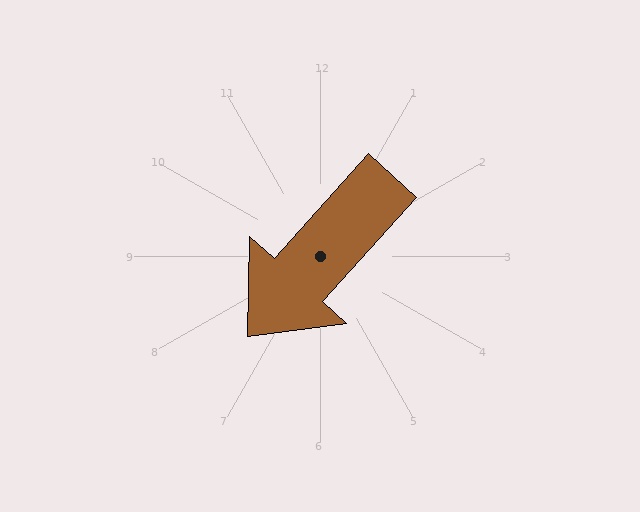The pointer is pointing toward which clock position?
Roughly 7 o'clock.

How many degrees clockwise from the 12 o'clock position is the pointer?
Approximately 222 degrees.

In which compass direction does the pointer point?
Southwest.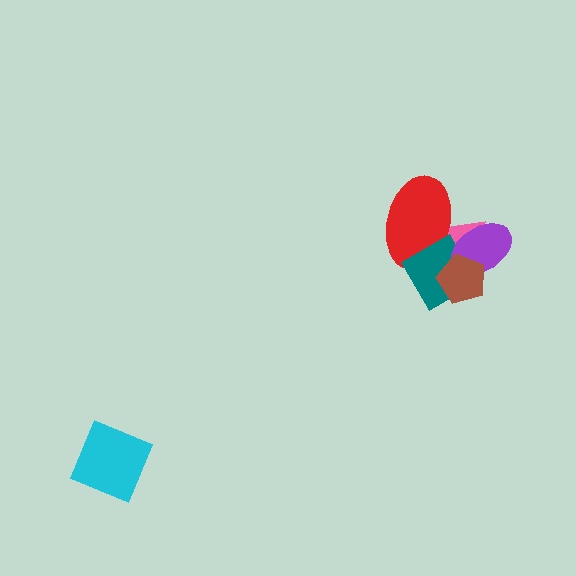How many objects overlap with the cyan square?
0 objects overlap with the cyan square.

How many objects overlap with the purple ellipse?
4 objects overlap with the purple ellipse.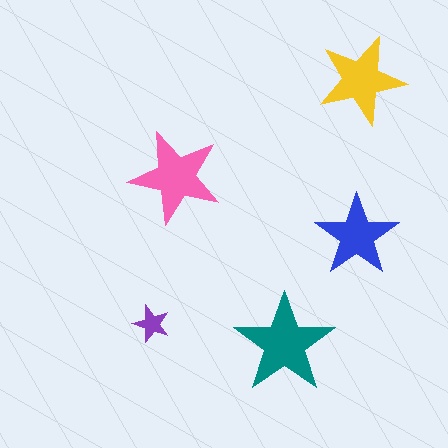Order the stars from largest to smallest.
the teal one, the pink one, the yellow one, the blue one, the purple one.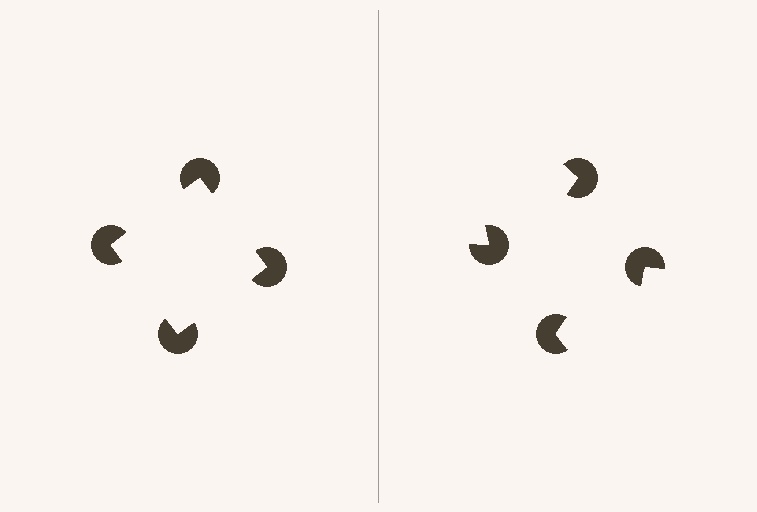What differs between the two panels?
The pac-man discs are positioned identically on both sides; only the wedge orientations differ. On the left they align to a square; on the right they are misaligned.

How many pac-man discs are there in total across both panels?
8 — 4 on each side.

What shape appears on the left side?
An illusory square.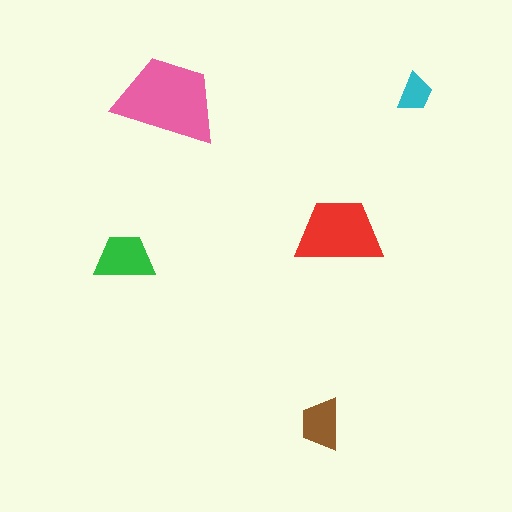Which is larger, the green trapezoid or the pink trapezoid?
The pink one.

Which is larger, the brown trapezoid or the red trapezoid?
The red one.